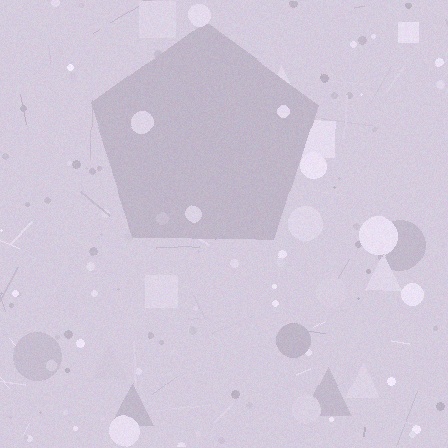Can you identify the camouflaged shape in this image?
The camouflaged shape is a pentagon.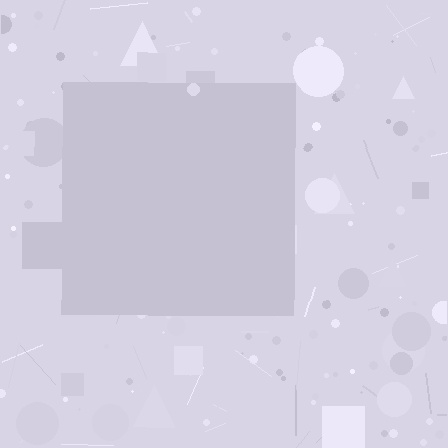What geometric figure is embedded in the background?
A square is embedded in the background.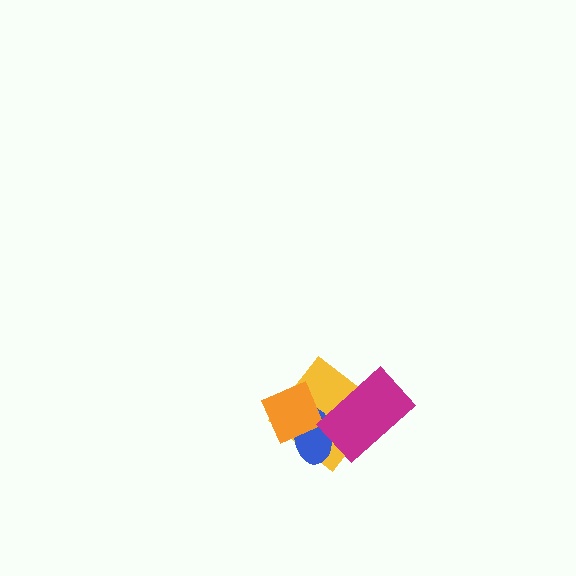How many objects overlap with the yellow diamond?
3 objects overlap with the yellow diamond.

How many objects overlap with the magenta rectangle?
2 objects overlap with the magenta rectangle.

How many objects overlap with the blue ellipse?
3 objects overlap with the blue ellipse.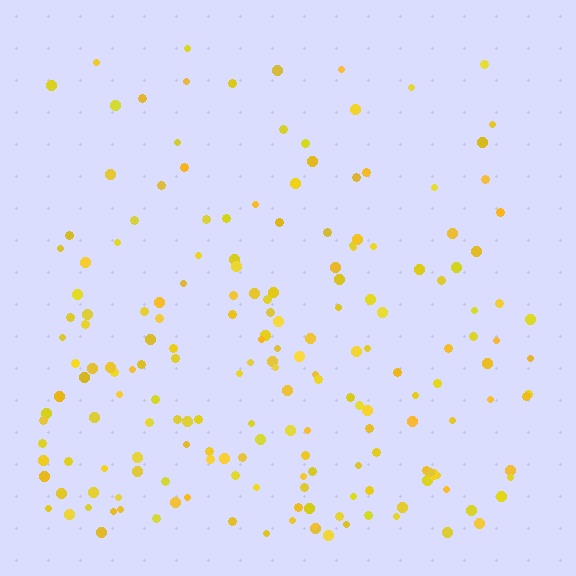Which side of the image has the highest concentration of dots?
The bottom.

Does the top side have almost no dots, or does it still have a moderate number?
Still a moderate number, just noticeably fewer than the bottom.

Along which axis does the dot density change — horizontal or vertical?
Vertical.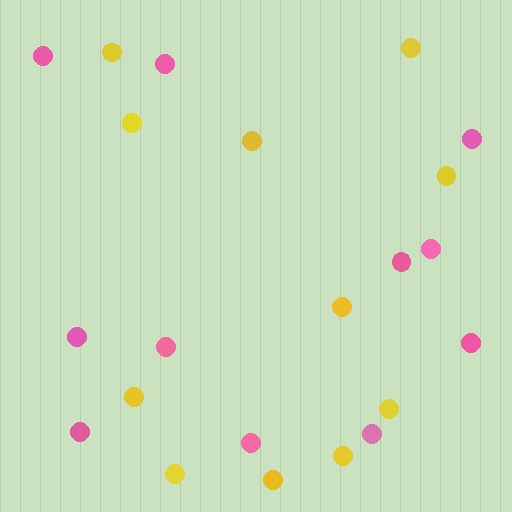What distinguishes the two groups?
There are 2 groups: one group of pink circles (11) and one group of yellow circles (11).